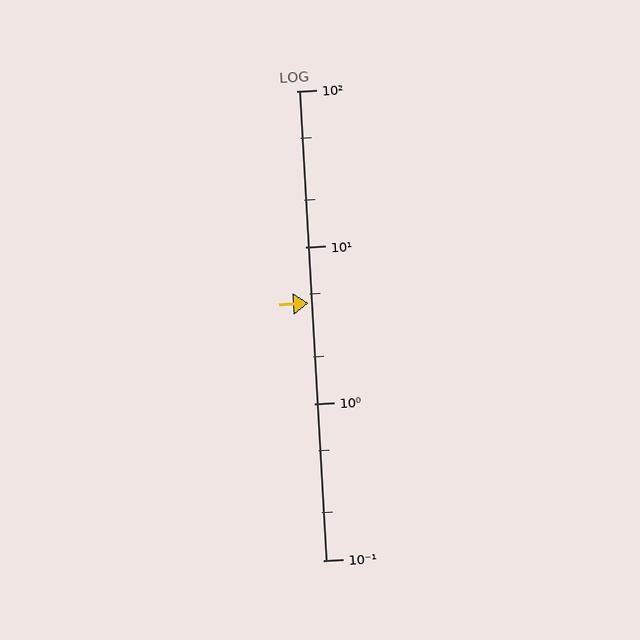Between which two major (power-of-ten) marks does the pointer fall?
The pointer is between 1 and 10.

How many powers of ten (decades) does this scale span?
The scale spans 3 decades, from 0.1 to 100.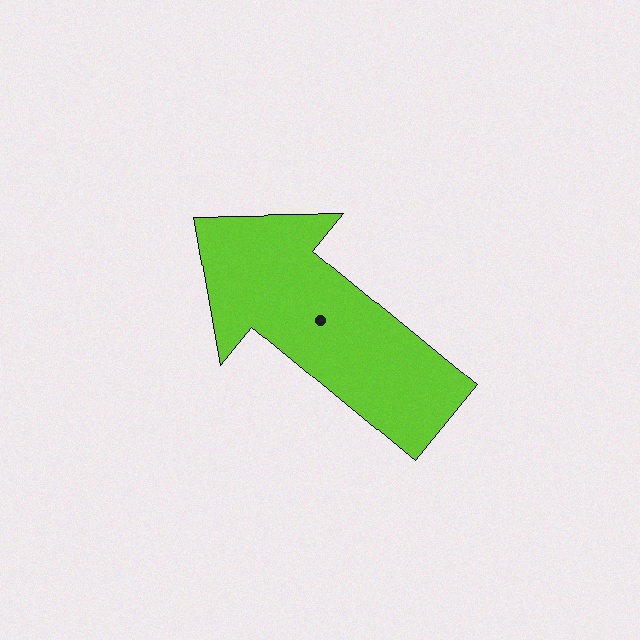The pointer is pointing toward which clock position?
Roughly 10 o'clock.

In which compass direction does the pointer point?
Northwest.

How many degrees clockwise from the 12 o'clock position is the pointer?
Approximately 310 degrees.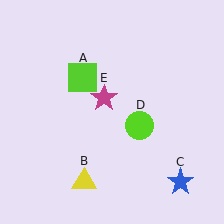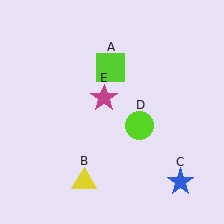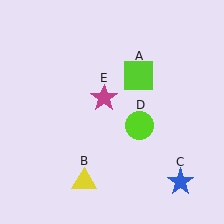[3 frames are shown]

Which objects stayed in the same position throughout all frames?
Yellow triangle (object B) and blue star (object C) and lime circle (object D) and magenta star (object E) remained stationary.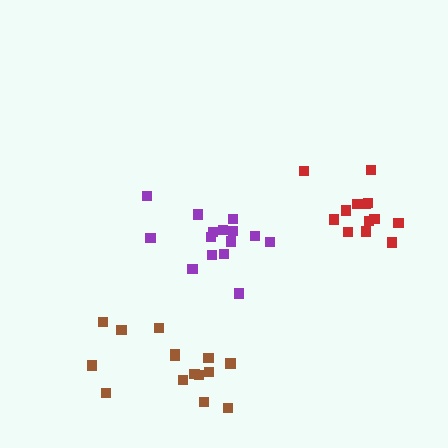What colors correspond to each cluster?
The clusters are colored: purple, red, brown.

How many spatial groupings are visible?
There are 3 spatial groupings.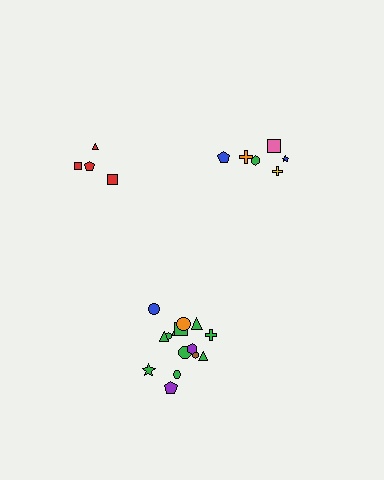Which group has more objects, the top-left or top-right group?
The top-right group.